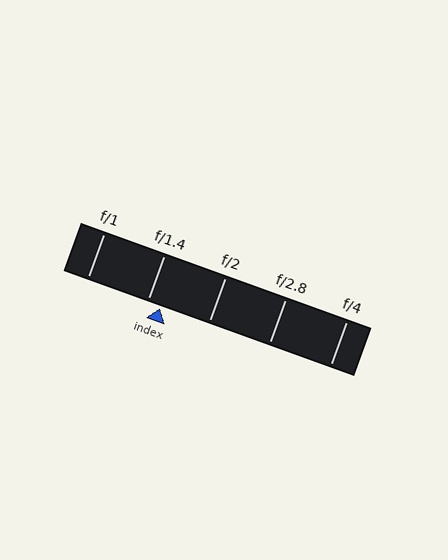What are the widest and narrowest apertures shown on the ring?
The widest aperture shown is f/1 and the narrowest is f/4.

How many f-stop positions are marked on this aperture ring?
There are 5 f-stop positions marked.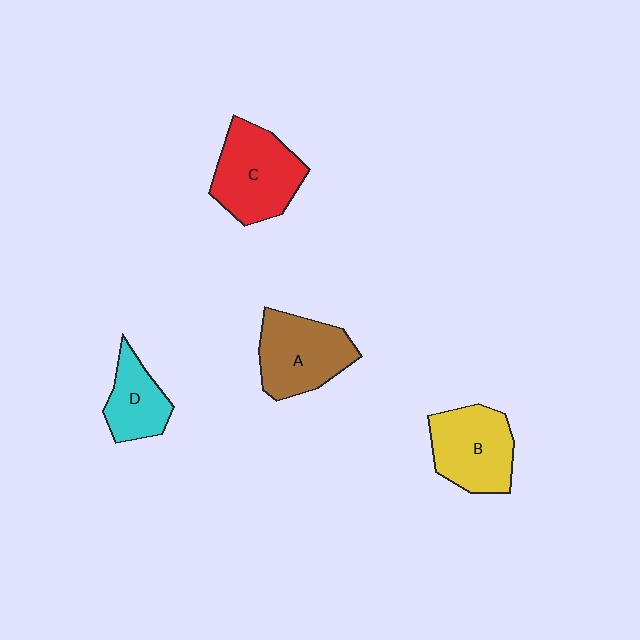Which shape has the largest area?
Shape C (red).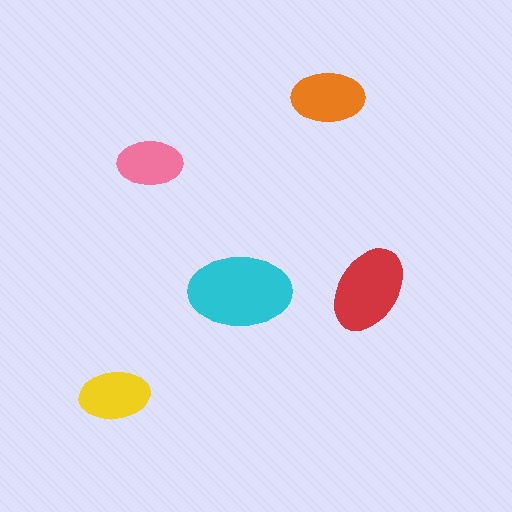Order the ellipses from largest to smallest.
the cyan one, the red one, the orange one, the yellow one, the pink one.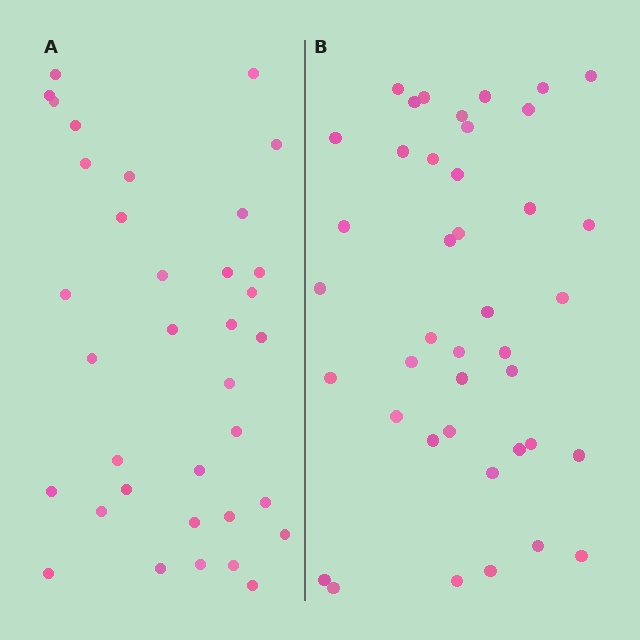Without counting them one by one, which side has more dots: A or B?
Region B (the right region) has more dots.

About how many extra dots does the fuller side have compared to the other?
Region B has about 6 more dots than region A.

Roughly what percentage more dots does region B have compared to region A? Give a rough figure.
About 15% more.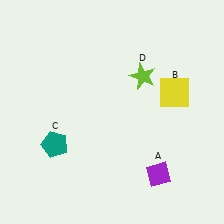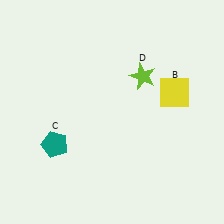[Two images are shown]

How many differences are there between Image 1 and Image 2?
There is 1 difference between the two images.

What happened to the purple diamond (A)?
The purple diamond (A) was removed in Image 2. It was in the bottom-right area of Image 1.